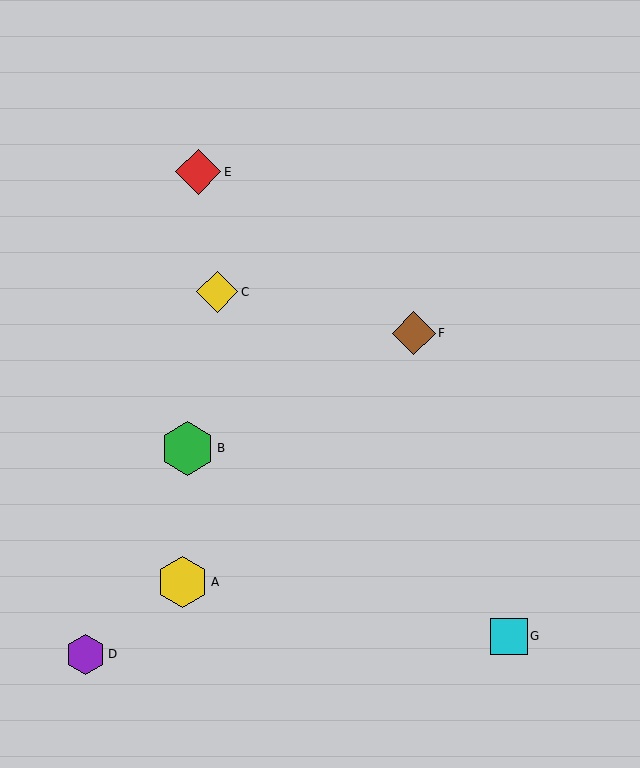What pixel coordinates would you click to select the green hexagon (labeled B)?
Click at (188, 448) to select the green hexagon B.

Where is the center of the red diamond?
The center of the red diamond is at (198, 172).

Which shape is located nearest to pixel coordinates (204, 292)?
The yellow diamond (labeled C) at (217, 292) is nearest to that location.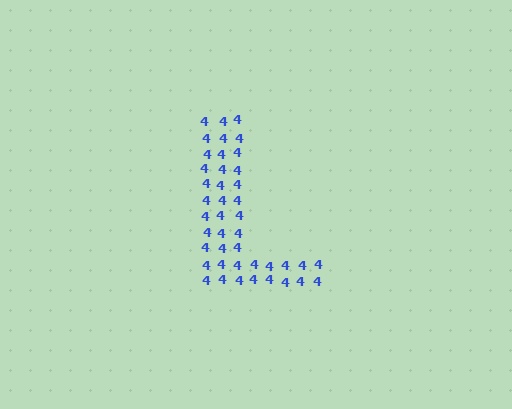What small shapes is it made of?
It is made of small digit 4's.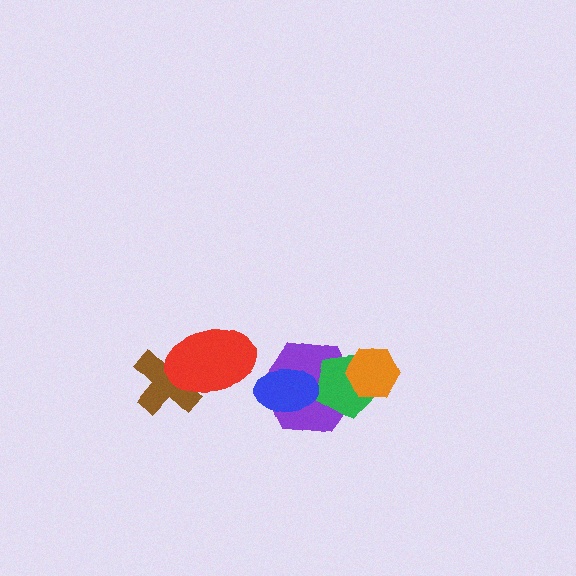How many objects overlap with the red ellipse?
1 object overlaps with the red ellipse.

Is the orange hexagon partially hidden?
No, no other shape covers it.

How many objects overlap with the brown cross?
1 object overlaps with the brown cross.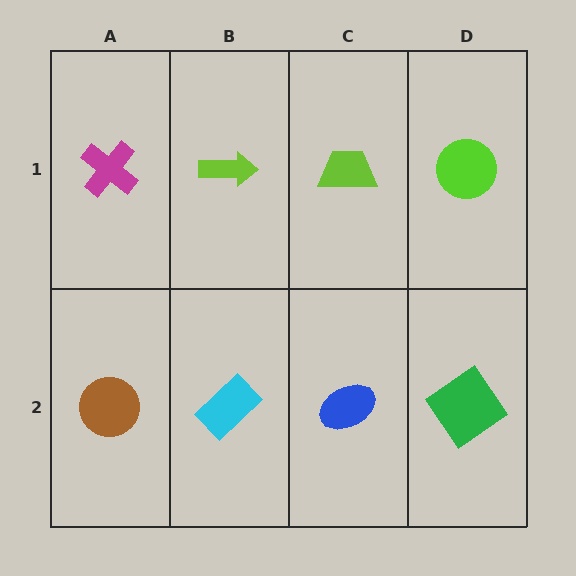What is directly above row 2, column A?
A magenta cross.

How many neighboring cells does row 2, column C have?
3.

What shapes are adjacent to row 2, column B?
A lime arrow (row 1, column B), a brown circle (row 2, column A), a blue ellipse (row 2, column C).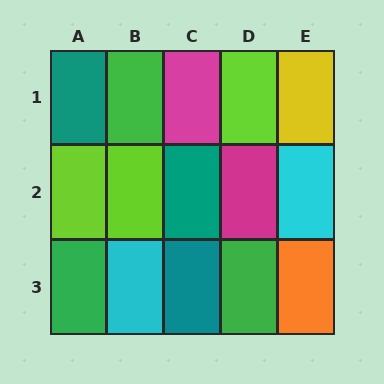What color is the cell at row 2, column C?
Teal.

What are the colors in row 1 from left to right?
Teal, green, magenta, lime, yellow.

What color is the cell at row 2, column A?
Lime.